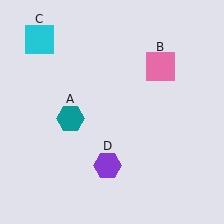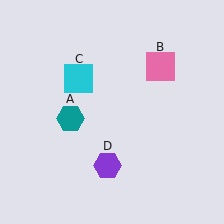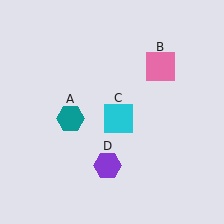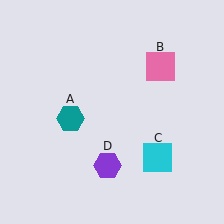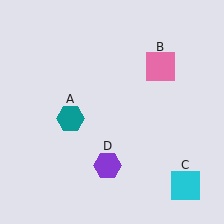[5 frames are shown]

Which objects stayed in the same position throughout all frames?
Teal hexagon (object A) and pink square (object B) and purple hexagon (object D) remained stationary.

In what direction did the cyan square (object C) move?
The cyan square (object C) moved down and to the right.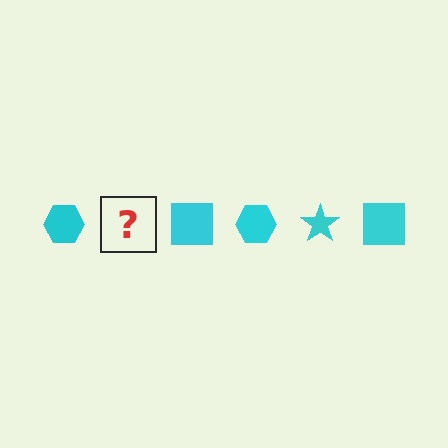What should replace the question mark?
The question mark should be replaced with a cyan star.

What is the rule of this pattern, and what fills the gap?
The rule is that the pattern cycles through hexagon, star, square shapes in cyan. The gap should be filled with a cyan star.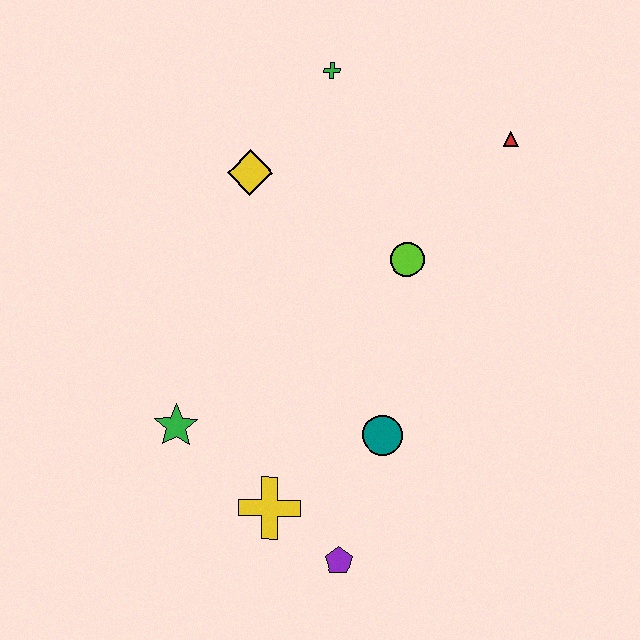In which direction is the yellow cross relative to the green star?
The yellow cross is to the right of the green star.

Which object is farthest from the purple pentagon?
The green cross is farthest from the purple pentagon.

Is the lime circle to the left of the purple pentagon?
No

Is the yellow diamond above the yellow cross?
Yes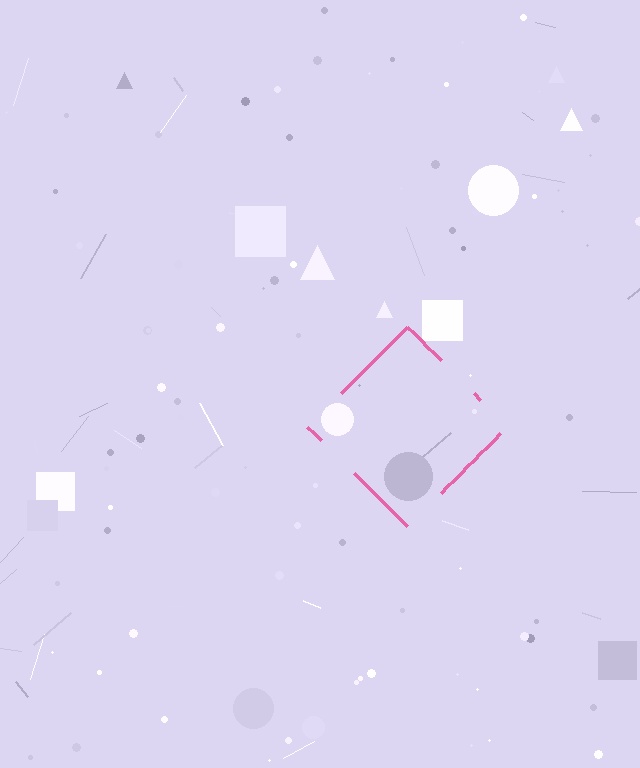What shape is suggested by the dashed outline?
The dashed outline suggests a diamond.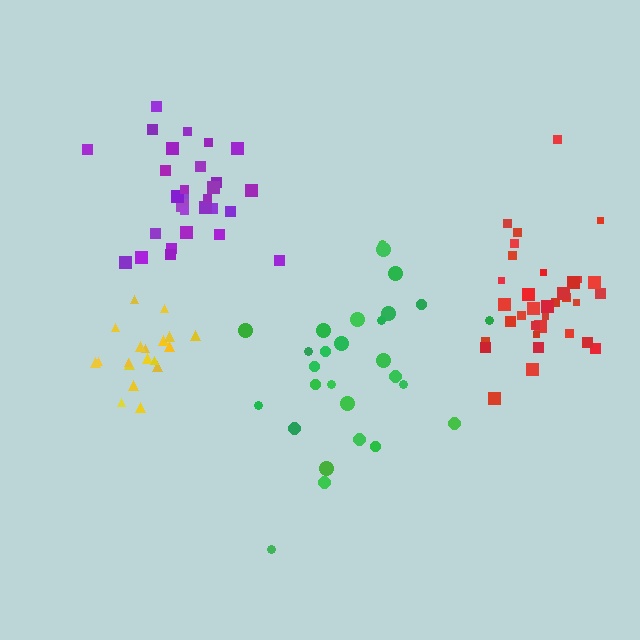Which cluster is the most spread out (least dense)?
Green.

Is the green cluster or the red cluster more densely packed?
Red.